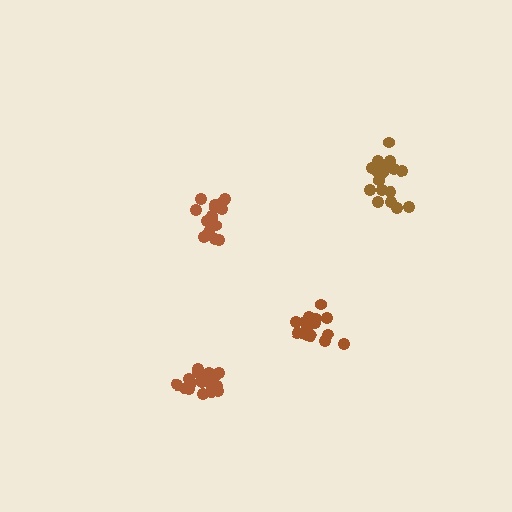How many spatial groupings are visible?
There are 4 spatial groupings.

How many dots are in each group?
Group 1: 18 dots, Group 2: 16 dots, Group 3: 19 dots, Group 4: 17 dots (70 total).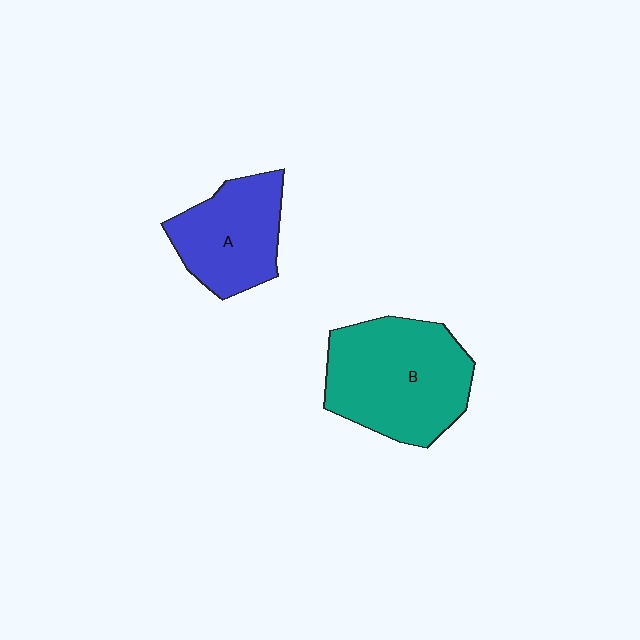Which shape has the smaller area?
Shape A (blue).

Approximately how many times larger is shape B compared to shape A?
Approximately 1.5 times.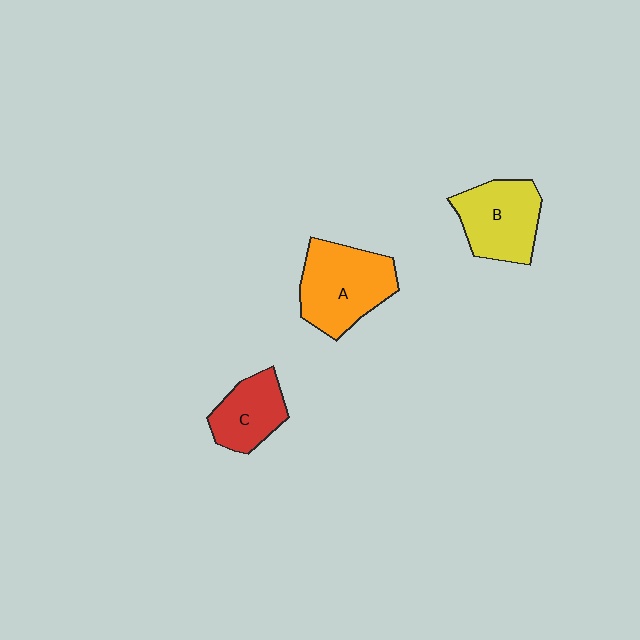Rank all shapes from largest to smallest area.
From largest to smallest: A (orange), B (yellow), C (red).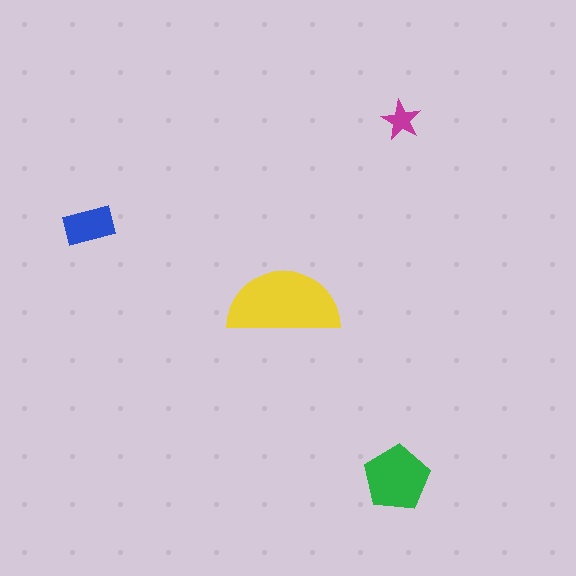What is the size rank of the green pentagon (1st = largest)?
2nd.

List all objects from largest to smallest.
The yellow semicircle, the green pentagon, the blue rectangle, the magenta star.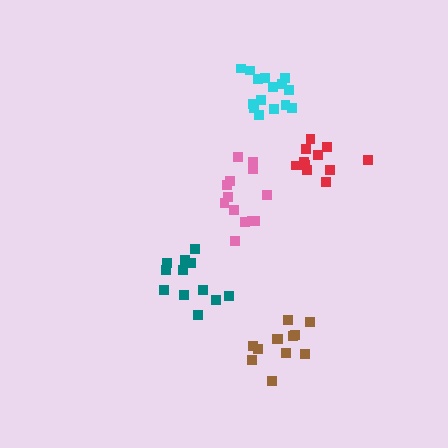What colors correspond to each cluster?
The clusters are colored: teal, pink, red, brown, cyan.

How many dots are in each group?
Group 1: 12 dots, Group 2: 13 dots, Group 3: 11 dots, Group 4: 12 dots, Group 5: 15 dots (63 total).